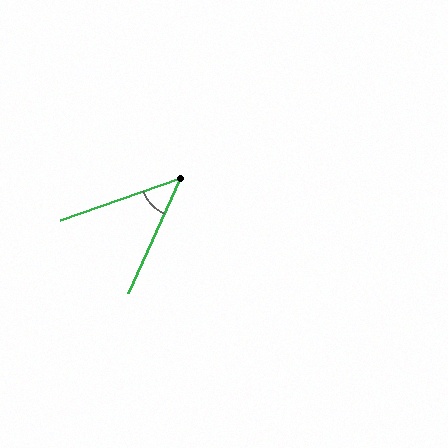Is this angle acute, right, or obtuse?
It is acute.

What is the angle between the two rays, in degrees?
Approximately 47 degrees.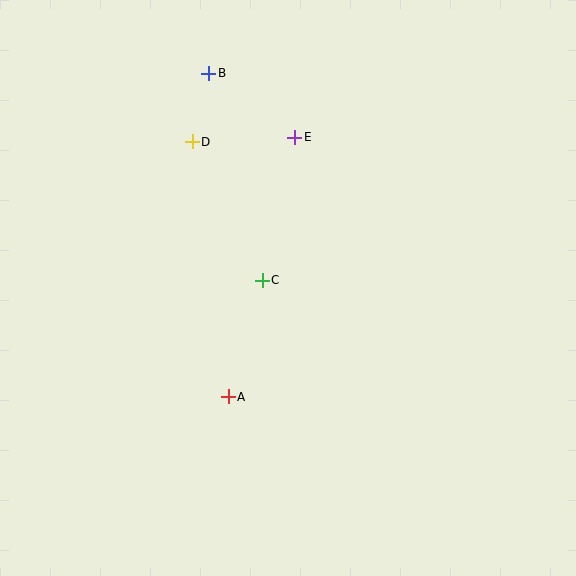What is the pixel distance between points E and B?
The distance between E and B is 107 pixels.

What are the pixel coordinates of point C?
Point C is at (262, 280).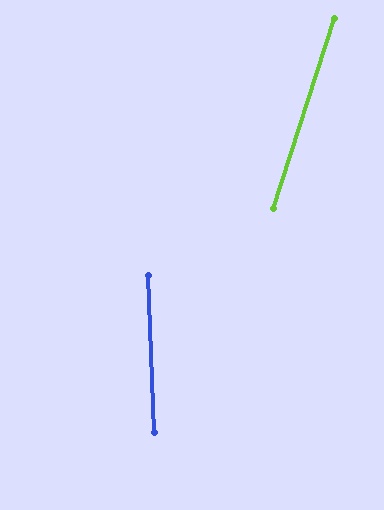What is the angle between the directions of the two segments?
Approximately 20 degrees.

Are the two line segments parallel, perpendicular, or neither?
Neither parallel nor perpendicular — they differ by about 20°.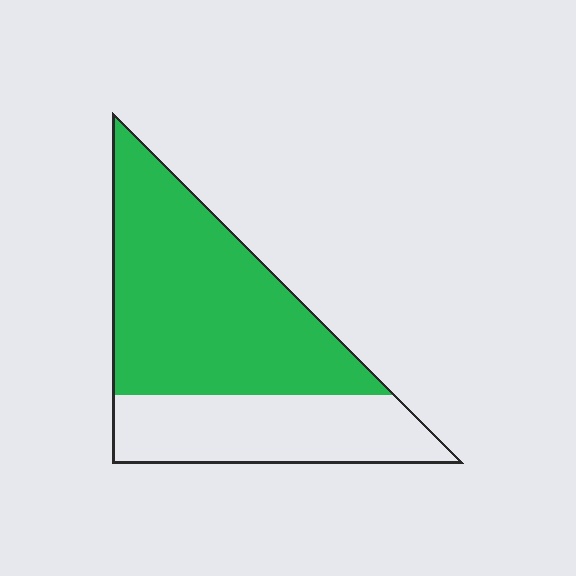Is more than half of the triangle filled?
Yes.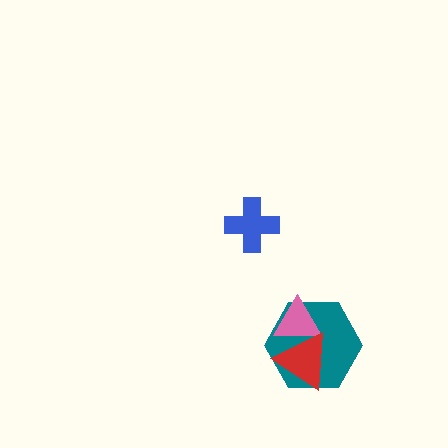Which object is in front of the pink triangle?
The red triangle is in front of the pink triangle.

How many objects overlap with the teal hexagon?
2 objects overlap with the teal hexagon.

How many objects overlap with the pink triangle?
2 objects overlap with the pink triangle.